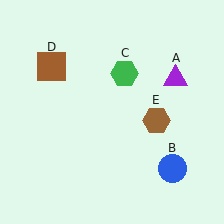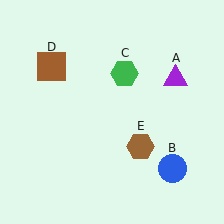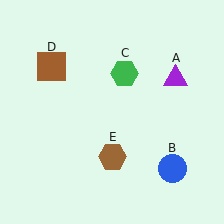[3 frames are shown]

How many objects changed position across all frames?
1 object changed position: brown hexagon (object E).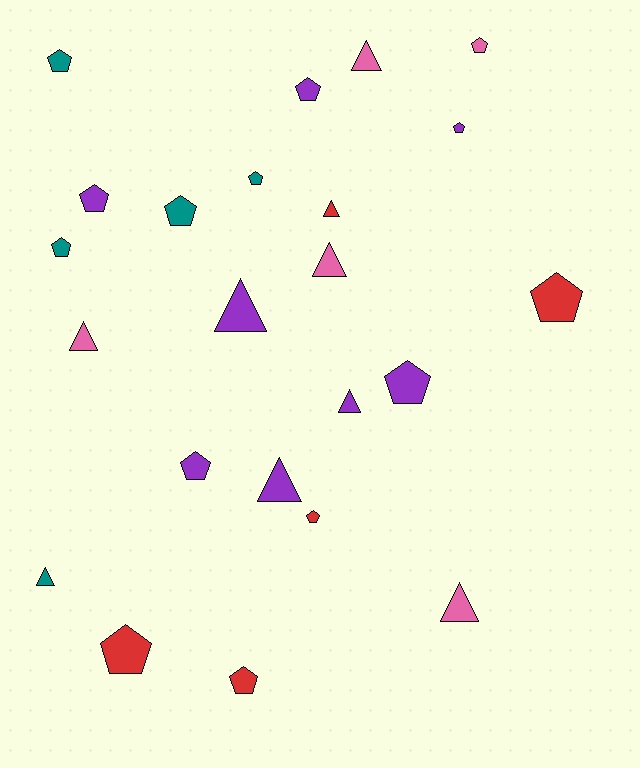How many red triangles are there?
There is 1 red triangle.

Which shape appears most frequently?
Pentagon, with 14 objects.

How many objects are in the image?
There are 23 objects.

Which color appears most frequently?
Purple, with 8 objects.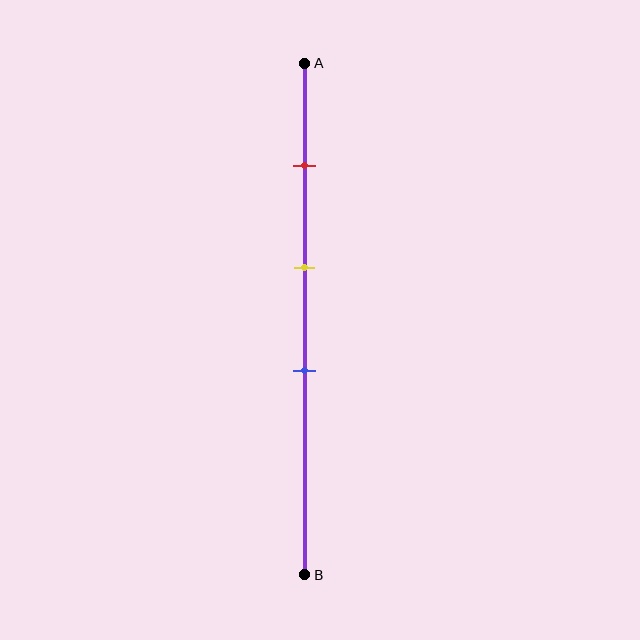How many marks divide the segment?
There are 3 marks dividing the segment.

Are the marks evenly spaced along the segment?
Yes, the marks are approximately evenly spaced.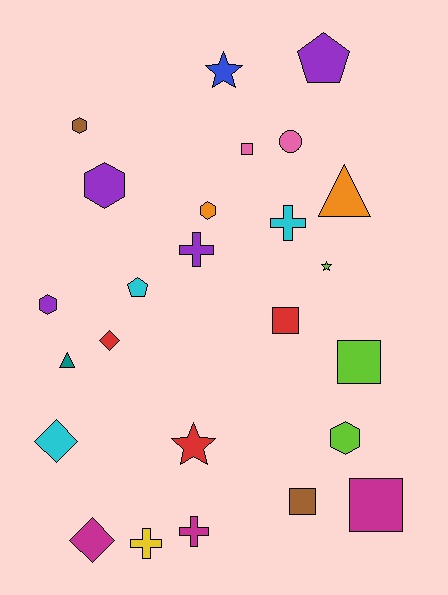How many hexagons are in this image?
There are 5 hexagons.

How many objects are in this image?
There are 25 objects.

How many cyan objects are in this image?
There are 3 cyan objects.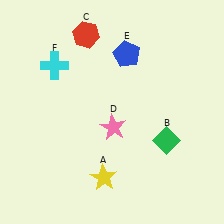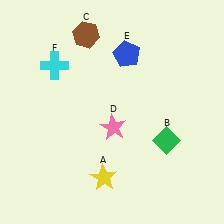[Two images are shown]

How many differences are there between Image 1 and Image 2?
There is 1 difference between the two images.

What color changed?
The hexagon (C) changed from red in Image 1 to brown in Image 2.